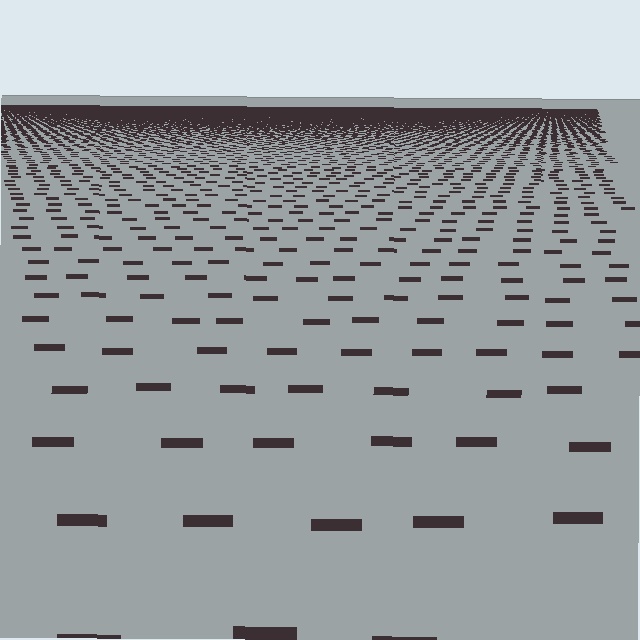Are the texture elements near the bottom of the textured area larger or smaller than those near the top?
Larger. Near the bottom, elements are closer to the viewer and appear at a bigger on-screen size.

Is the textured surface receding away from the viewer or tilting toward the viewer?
The surface is receding away from the viewer. Texture elements get smaller and denser toward the top.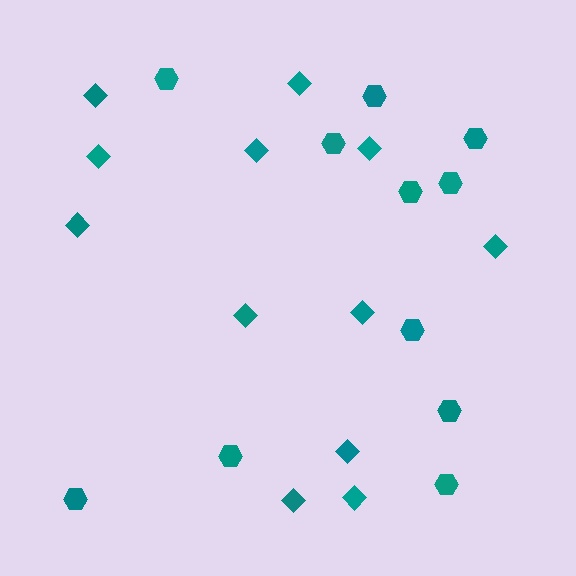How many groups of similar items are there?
There are 2 groups: one group of hexagons (11) and one group of diamonds (12).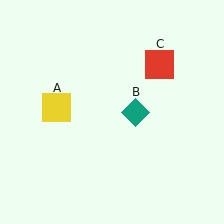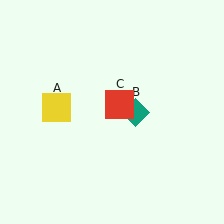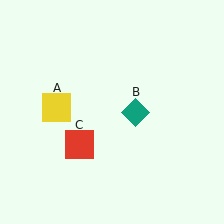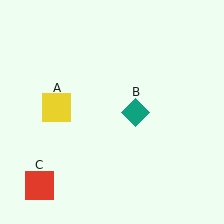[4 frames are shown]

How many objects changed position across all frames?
1 object changed position: red square (object C).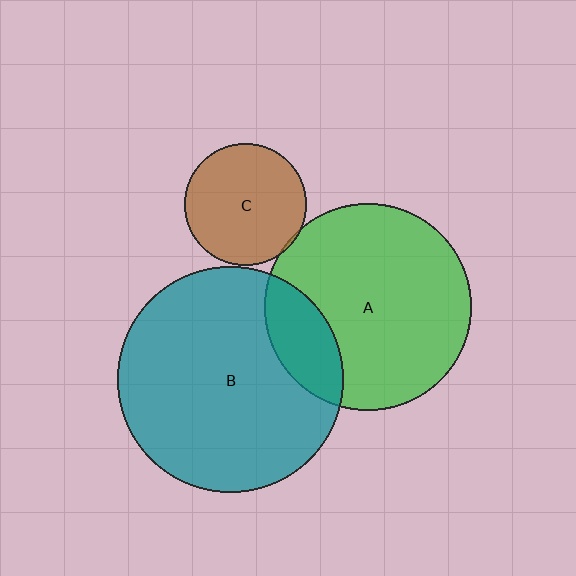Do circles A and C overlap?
Yes.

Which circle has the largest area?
Circle B (teal).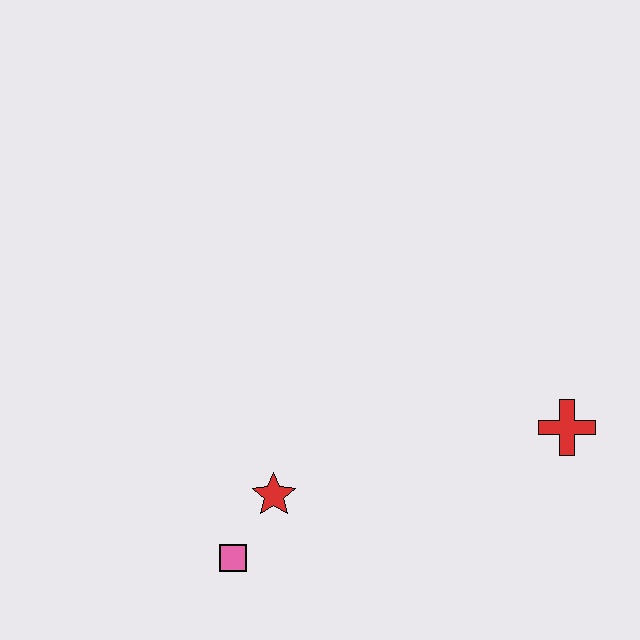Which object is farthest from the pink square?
The red cross is farthest from the pink square.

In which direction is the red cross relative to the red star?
The red cross is to the right of the red star.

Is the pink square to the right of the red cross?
No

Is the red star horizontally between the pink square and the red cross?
Yes